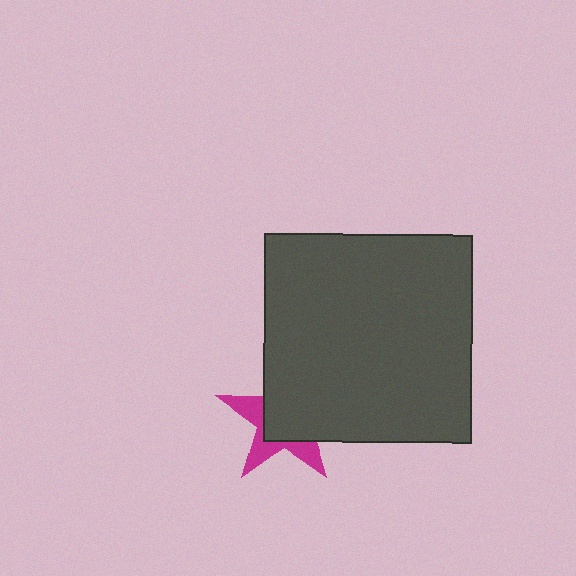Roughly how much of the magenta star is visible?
A small part of it is visible (roughly 38%).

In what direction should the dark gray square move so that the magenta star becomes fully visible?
The dark gray square should move toward the upper-right. That is the shortest direction to clear the overlap and leave the magenta star fully visible.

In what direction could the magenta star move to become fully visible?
The magenta star could move toward the lower-left. That would shift it out from behind the dark gray square entirely.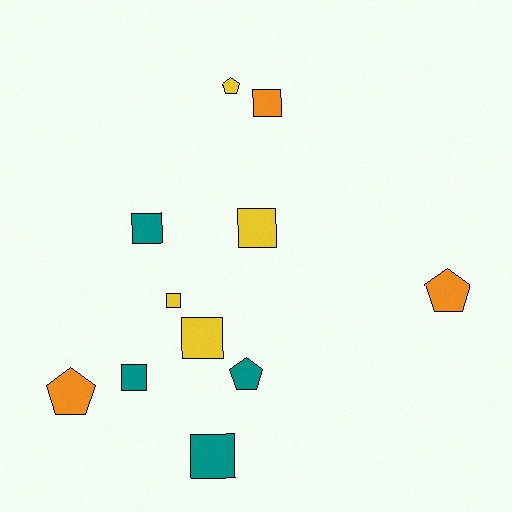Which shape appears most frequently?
Square, with 7 objects.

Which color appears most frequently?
Teal, with 4 objects.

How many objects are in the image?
There are 11 objects.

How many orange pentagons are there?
There are 2 orange pentagons.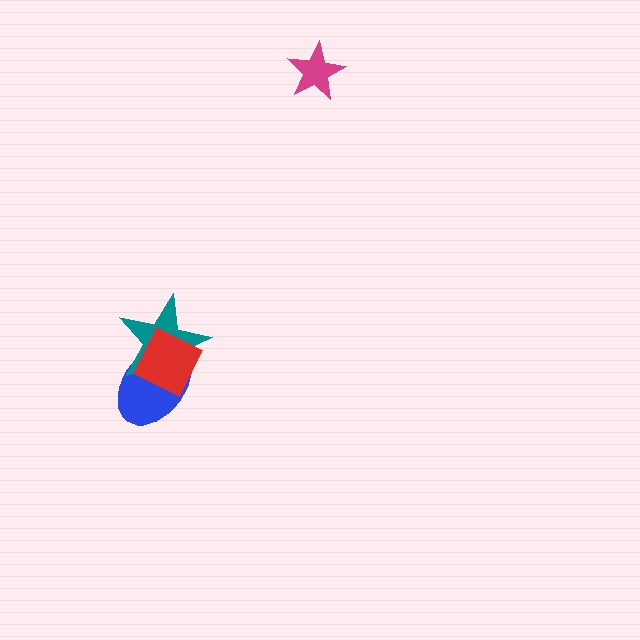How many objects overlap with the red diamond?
2 objects overlap with the red diamond.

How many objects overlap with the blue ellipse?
2 objects overlap with the blue ellipse.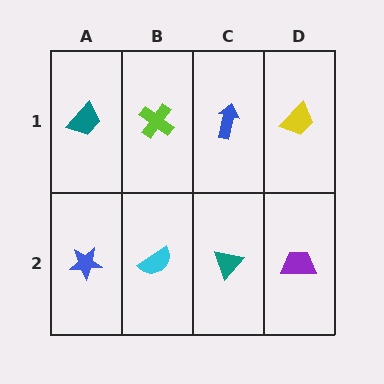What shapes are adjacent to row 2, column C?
A blue arrow (row 1, column C), a cyan semicircle (row 2, column B), a purple trapezoid (row 2, column D).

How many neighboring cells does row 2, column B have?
3.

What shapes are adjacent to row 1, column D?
A purple trapezoid (row 2, column D), a blue arrow (row 1, column C).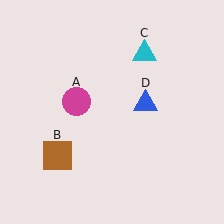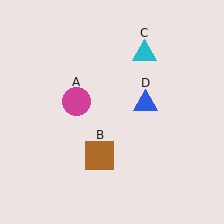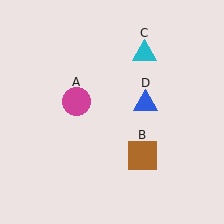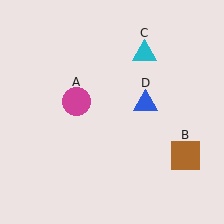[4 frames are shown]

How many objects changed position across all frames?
1 object changed position: brown square (object B).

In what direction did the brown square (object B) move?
The brown square (object B) moved right.